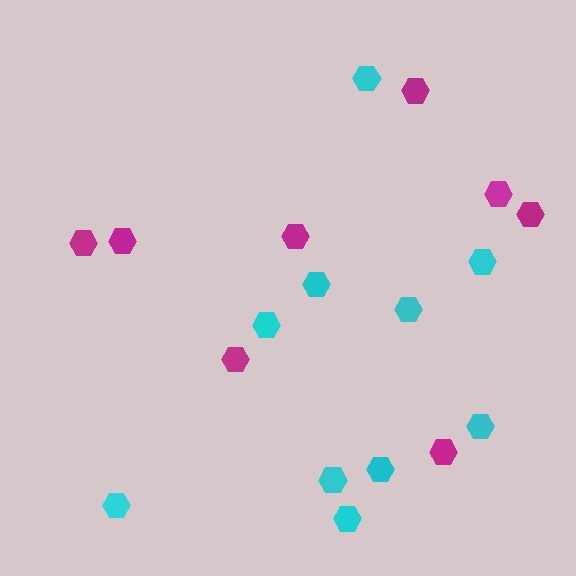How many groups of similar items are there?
There are 2 groups: one group of cyan hexagons (10) and one group of magenta hexagons (8).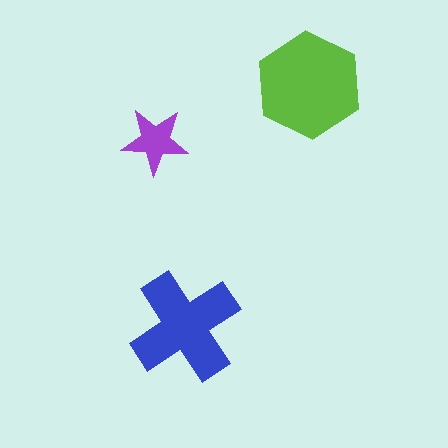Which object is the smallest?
The purple star.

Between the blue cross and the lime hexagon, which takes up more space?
The lime hexagon.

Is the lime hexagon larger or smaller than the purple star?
Larger.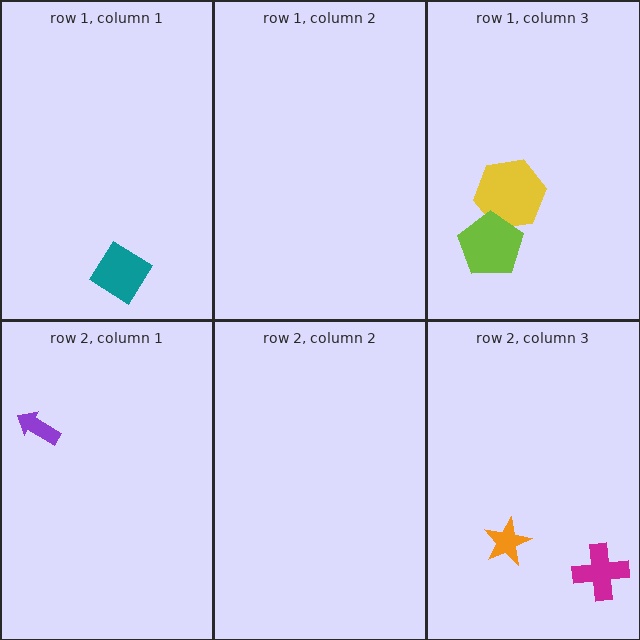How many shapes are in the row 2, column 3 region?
2.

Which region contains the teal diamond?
The row 1, column 1 region.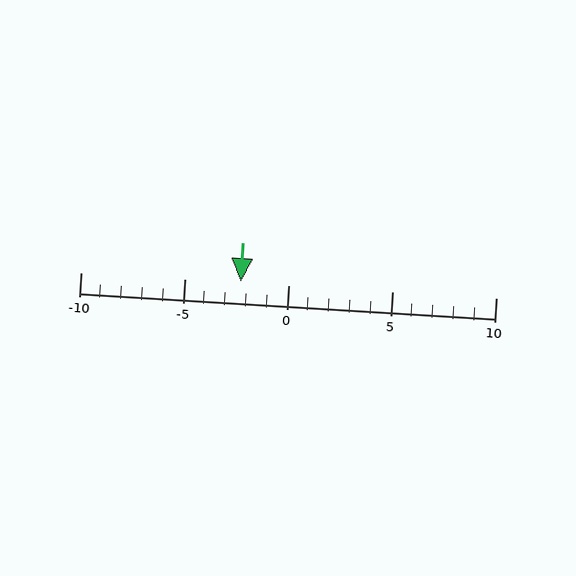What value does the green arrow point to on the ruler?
The green arrow points to approximately -2.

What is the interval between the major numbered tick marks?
The major tick marks are spaced 5 units apart.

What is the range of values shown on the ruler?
The ruler shows values from -10 to 10.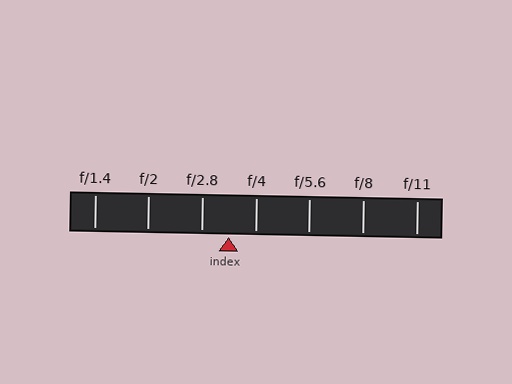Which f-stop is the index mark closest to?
The index mark is closest to f/4.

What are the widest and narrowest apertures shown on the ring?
The widest aperture shown is f/1.4 and the narrowest is f/11.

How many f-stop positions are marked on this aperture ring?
There are 7 f-stop positions marked.